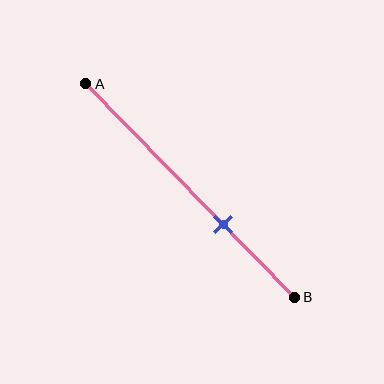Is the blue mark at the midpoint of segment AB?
No, the mark is at about 65% from A, not at the 50% midpoint.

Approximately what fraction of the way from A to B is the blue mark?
The blue mark is approximately 65% of the way from A to B.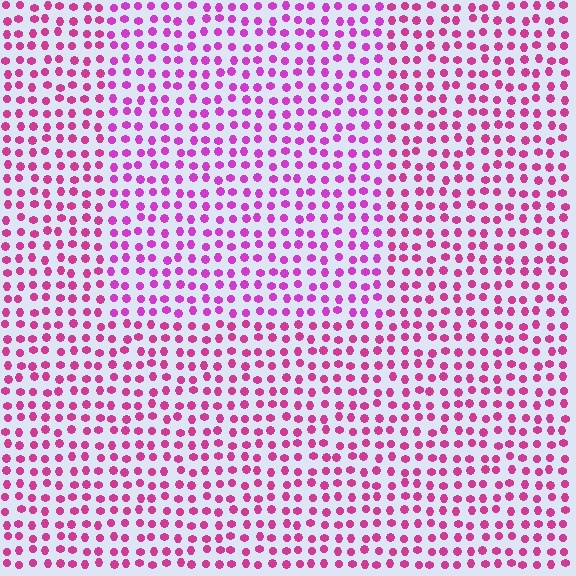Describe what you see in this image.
The image is filled with small magenta elements in a uniform arrangement. A rectangle-shaped region is visible where the elements are tinted to a slightly different hue, forming a subtle color boundary.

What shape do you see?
I see a rectangle.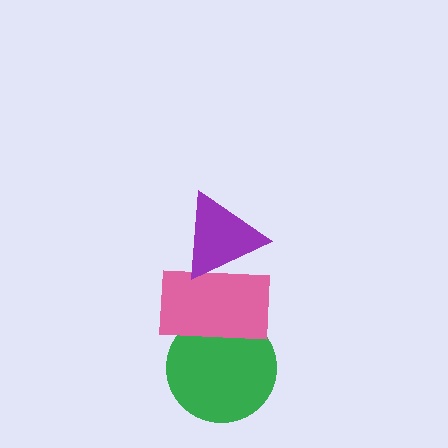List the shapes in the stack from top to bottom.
From top to bottom: the purple triangle, the pink rectangle, the green circle.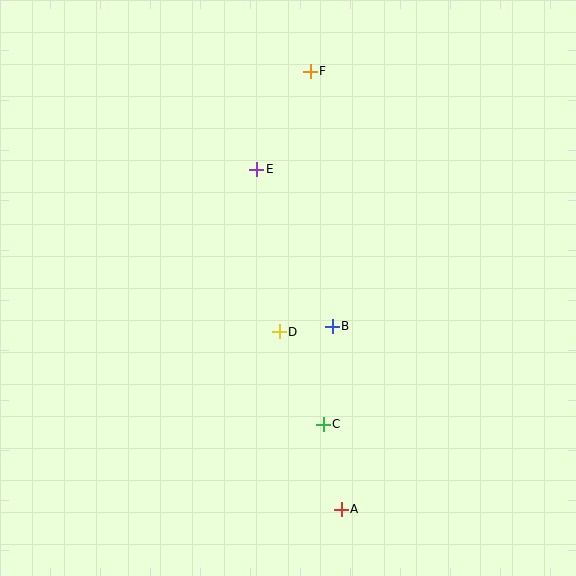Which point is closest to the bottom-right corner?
Point A is closest to the bottom-right corner.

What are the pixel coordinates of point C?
Point C is at (323, 424).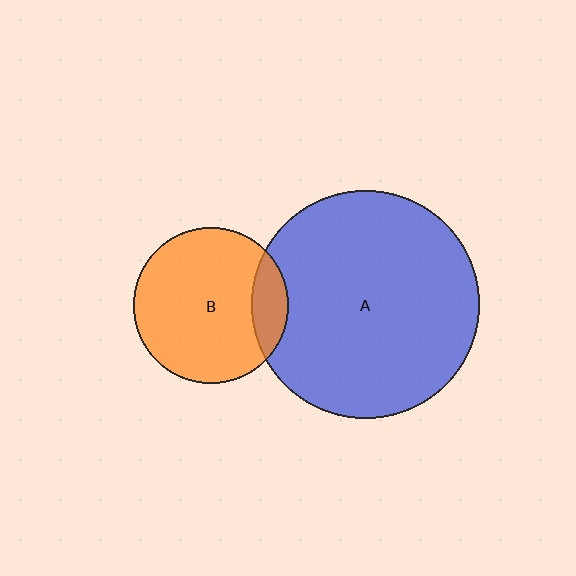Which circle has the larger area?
Circle A (blue).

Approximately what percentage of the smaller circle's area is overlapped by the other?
Approximately 15%.